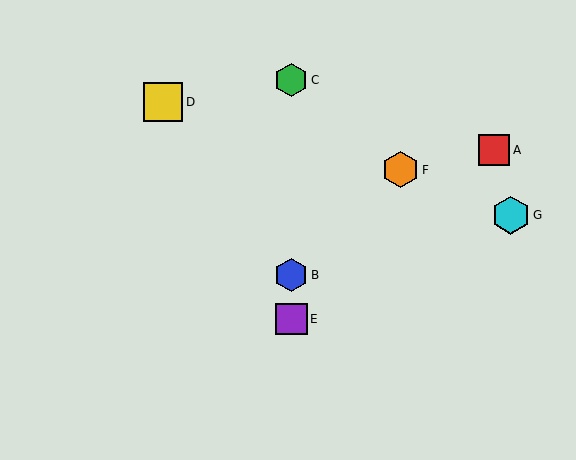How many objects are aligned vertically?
3 objects (B, C, E) are aligned vertically.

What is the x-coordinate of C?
Object C is at x≈291.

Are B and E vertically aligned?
Yes, both are at x≈291.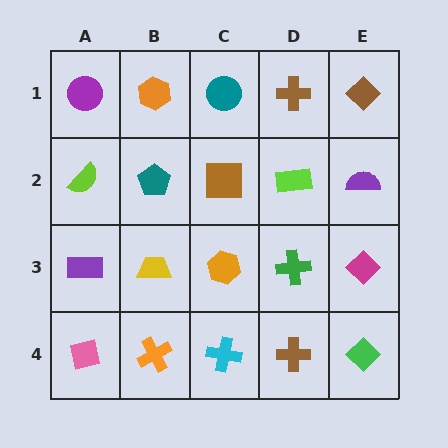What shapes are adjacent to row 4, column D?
A green cross (row 3, column D), a cyan cross (row 4, column C), a green diamond (row 4, column E).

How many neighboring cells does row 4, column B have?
3.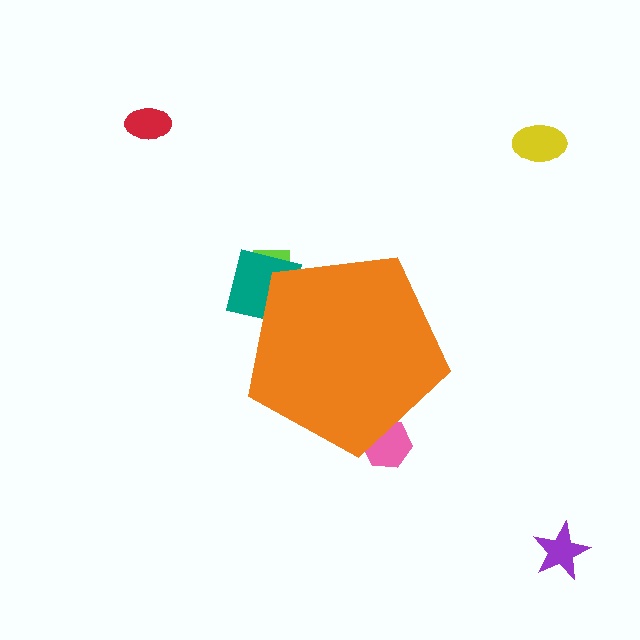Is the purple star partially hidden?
No, the purple star is fully visible.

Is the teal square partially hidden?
Yes, the teal square is partially hidden behind the orange pentagon.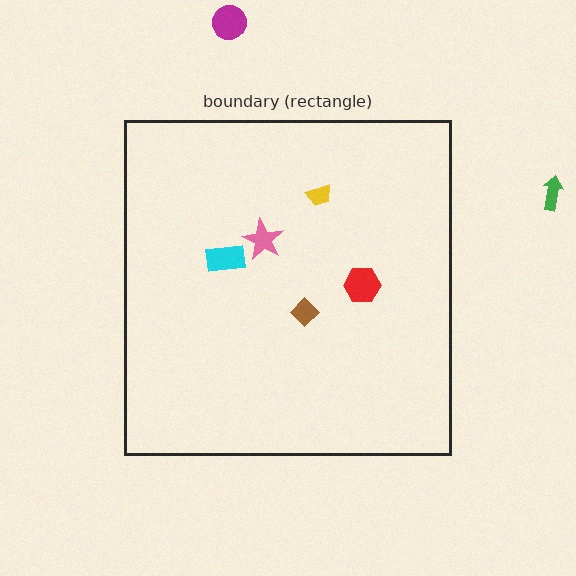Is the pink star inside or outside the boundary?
Inside.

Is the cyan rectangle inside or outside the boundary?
Inside.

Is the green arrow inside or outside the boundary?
Outside.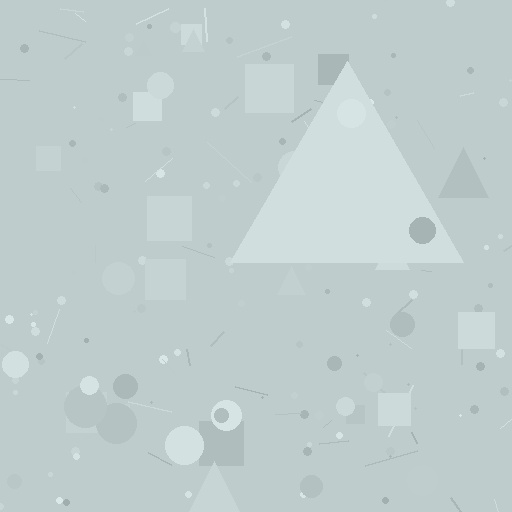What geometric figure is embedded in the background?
A triangle is embedded in the background.